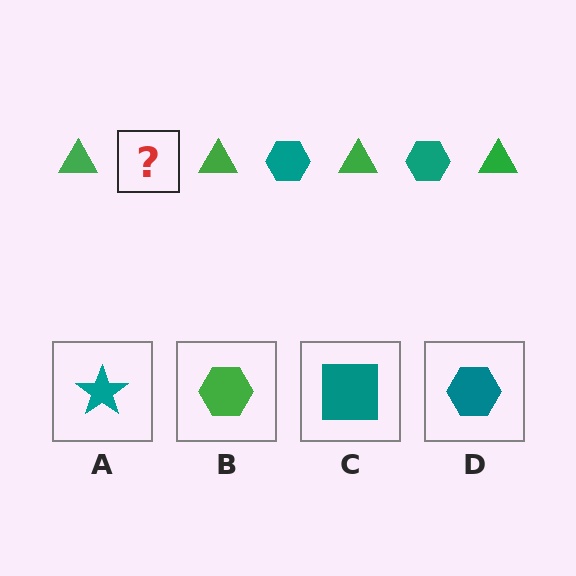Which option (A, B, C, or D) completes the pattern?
D.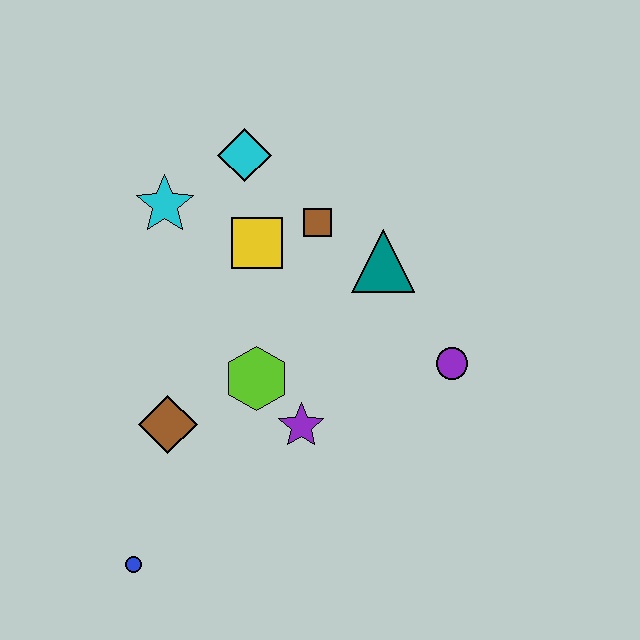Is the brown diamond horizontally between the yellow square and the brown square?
No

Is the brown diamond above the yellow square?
No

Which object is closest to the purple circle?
The teal triangle is closest to the purple circle.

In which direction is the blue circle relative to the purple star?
The blue circle is to the left of the purple star.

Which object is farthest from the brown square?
The blue circle is farthest from the brown square.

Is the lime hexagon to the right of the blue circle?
Yes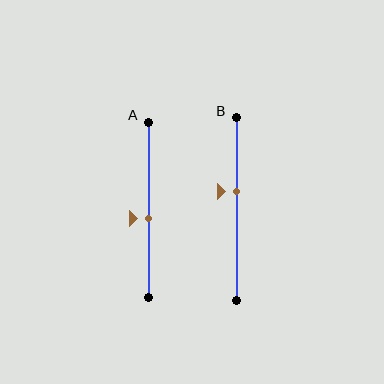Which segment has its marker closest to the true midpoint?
Segment A has its marker closest to the true midpoint.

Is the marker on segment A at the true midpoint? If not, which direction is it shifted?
No, the marker on segment A is shifted downward by about 5% of the segment length.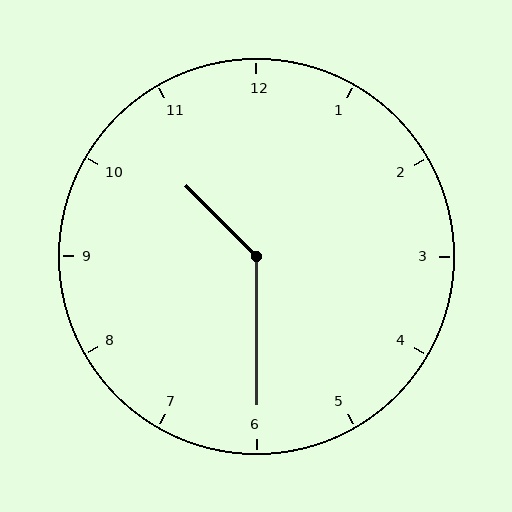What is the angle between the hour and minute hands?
Approximately 135 degrees.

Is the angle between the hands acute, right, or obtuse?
It is obtuse.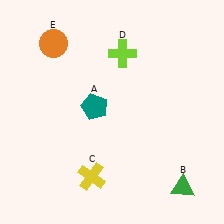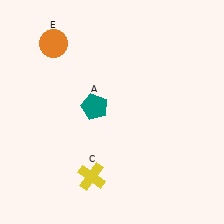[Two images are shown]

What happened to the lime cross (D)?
The lime cross (D) was removed in Image 2. It was in the top-right area of Image 1.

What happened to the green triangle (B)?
The green triangle (B) was removed in Image 2. It was in the bottom-right area of Image 1.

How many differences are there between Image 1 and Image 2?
There are 2 differences between the two images.